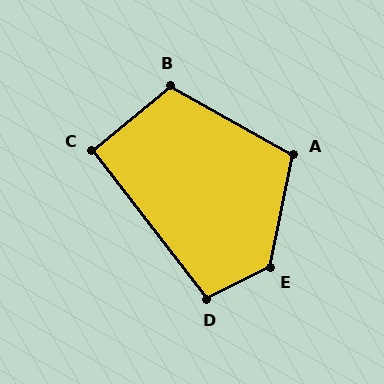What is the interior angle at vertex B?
Approximately 111 degrees (obtuse).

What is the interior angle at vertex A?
Approximately 107 degrees (obtuse).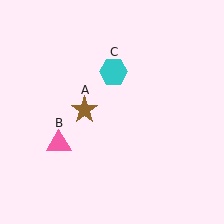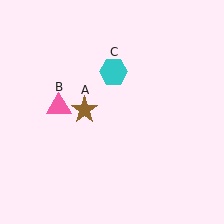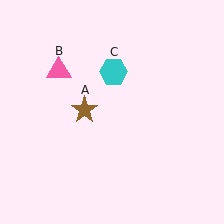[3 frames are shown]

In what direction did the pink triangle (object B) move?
The pink triangle (object B) moved up.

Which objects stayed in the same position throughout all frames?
Brown star (object A) and cyan hexagon (object C) remained stationary.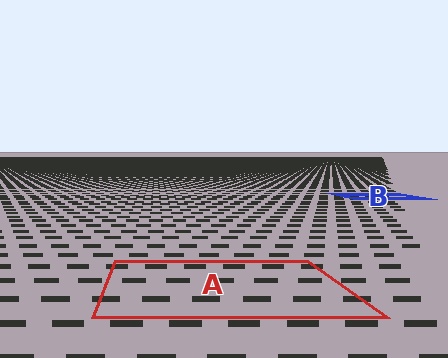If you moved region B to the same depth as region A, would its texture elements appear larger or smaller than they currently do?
They would appear larger. At a closer depth, the same texture elements are projected at a bigger on-screen size.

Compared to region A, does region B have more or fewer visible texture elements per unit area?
Region B has more texture elements per unit area — they are packed more densely because it is farther away.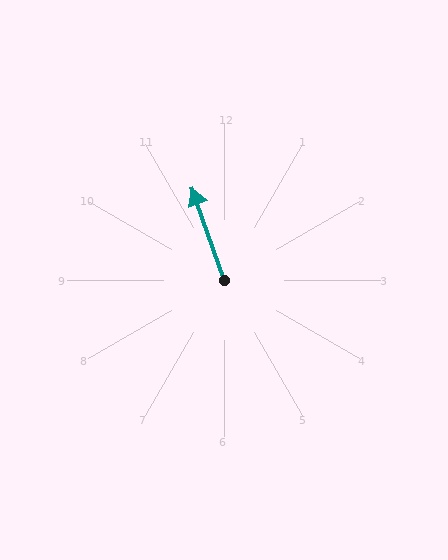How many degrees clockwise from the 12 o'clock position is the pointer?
Approximately 341 degrees.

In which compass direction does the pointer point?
North.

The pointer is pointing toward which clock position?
Roughly 11 o'clock.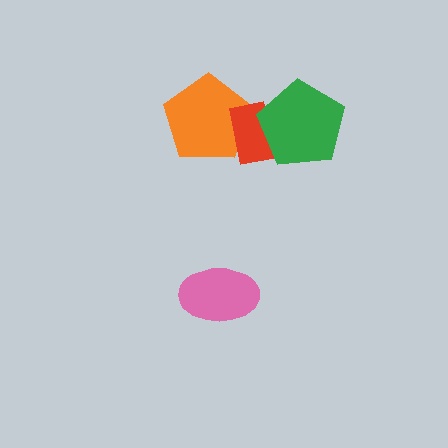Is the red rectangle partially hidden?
Yes, it is partially covered by another shape.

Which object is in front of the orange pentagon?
The red rectangle is in front of the orange pentagon.